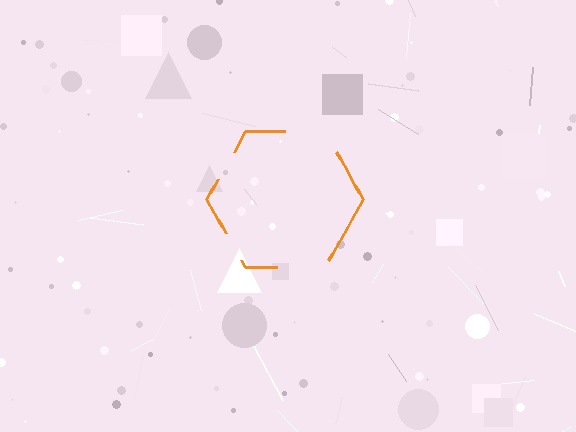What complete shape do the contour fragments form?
The contour fragments form a hexagon.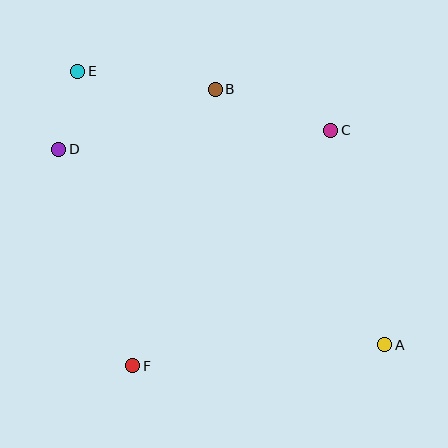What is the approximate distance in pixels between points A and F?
The distance between A and F is approximately 253 pixels.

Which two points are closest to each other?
Points D and E are closest to each other.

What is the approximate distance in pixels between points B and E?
The distance between B and E is approximately 139 pixels.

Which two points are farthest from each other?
Points A and E are farthest from each other.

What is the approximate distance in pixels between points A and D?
The distance between A and D is approximately 380 pixels.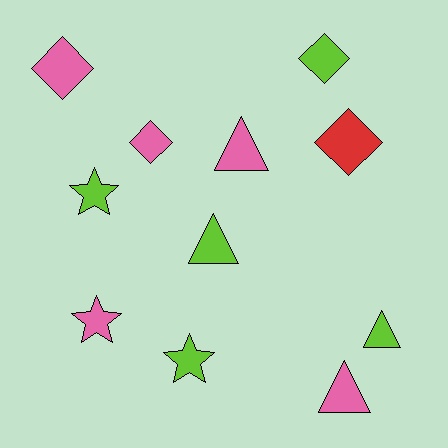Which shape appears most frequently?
Diamond, with 4 objects.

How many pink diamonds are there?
There are 2 pink diamonds.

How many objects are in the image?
There are 11 objects.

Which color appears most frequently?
Lime, with 5 objects.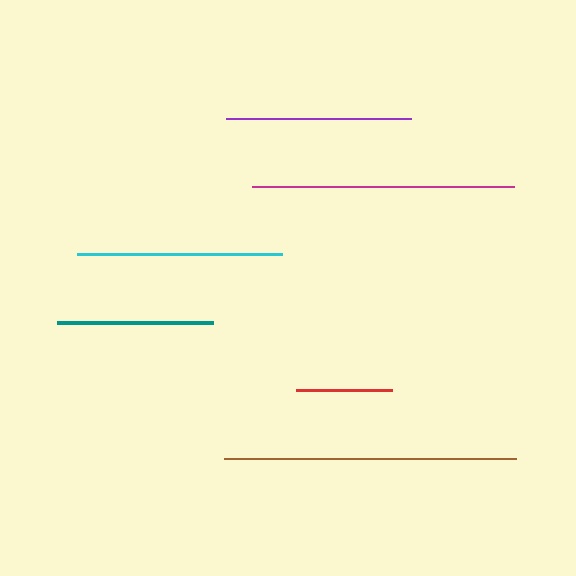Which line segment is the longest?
The brown line is the longest at approximately 292 pixels.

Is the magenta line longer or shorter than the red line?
The magenta line is longer than the red line.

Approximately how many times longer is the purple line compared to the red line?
The purple line is approximately 1.9 times the length of the red line.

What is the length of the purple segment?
The purple segment is approximately 184 pixels long.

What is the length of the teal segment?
The teal segment is approximately 156 pixels long.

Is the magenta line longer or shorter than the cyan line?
The magenta line is longer than the cyan line.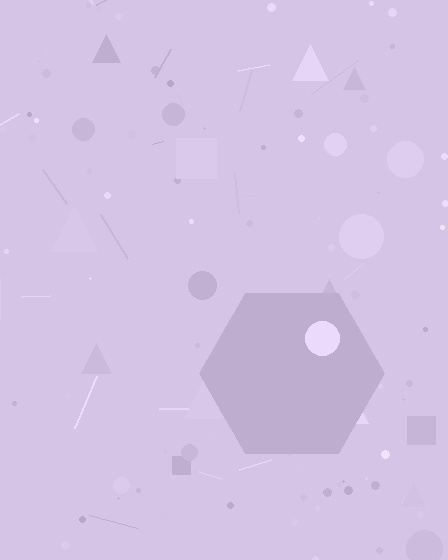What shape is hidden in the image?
A hexagon is hidden in the image.